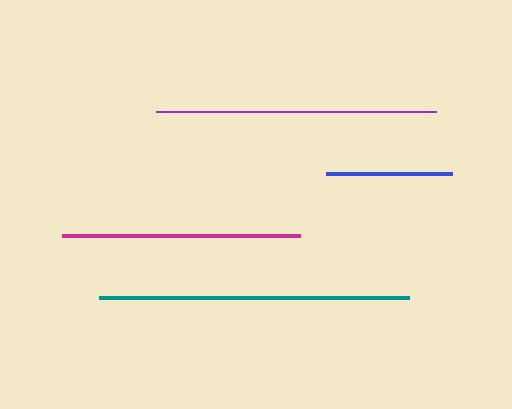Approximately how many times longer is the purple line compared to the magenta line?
The purple line is approximately 1.2 times the length of the magenta line.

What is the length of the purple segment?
The purple segment is approximately 280 pixels long.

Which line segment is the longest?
The teal line is the longest at approximately 310 pixels.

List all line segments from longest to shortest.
From longest to shortest: teal, purple, magenta, blue.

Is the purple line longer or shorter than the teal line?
The teal line is longer than the purple line.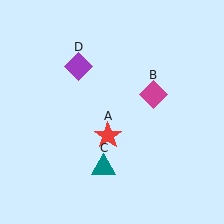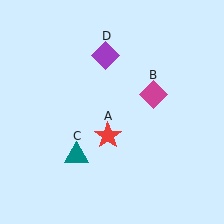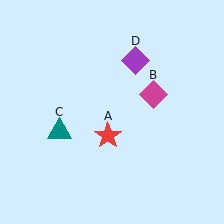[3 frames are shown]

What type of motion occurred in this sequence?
The teal triangle (object C), purple diamond (object D) rotated clockwise around the center of the scene.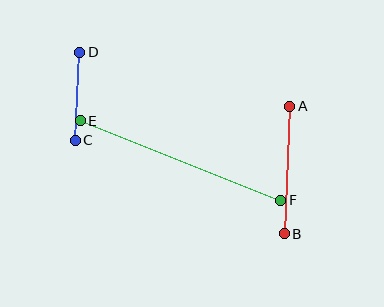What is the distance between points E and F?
The distance is approximately 216 pixels.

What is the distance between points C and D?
The distance is approximately 88 pixels.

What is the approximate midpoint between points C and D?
The midpoint is at approximately (77, 96) pixels.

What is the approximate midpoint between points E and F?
The midpoint is at approximately (181, 161) pixels.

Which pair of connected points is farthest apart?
Points E and F are farthest apart.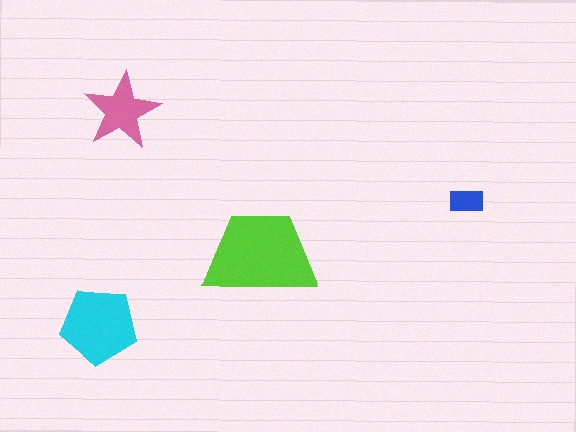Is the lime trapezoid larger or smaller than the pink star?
Larger.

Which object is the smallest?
The blue rectangle.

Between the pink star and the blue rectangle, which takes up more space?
The pink star.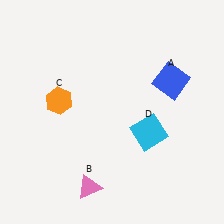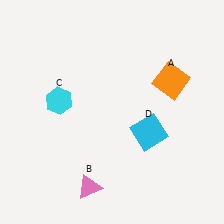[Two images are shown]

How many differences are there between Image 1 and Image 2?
There are 2 differences between the two images.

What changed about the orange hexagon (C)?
In Image 1, C is orange. In Image 2, it changed to cyan.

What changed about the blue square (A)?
In Image 1, A is blue. In Image 2, it changed to orange.